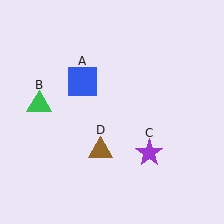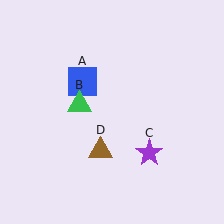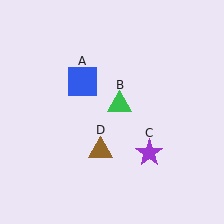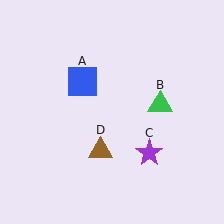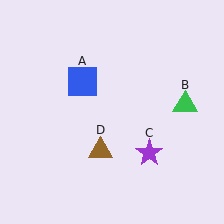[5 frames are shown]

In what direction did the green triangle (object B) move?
The green triangle (object B) moved right.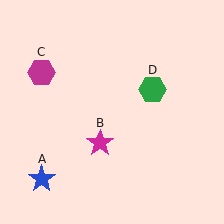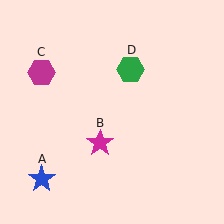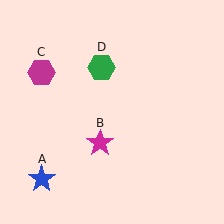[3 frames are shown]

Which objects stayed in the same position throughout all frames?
Blue star (object A) and magenta star (object B) and magenta hexagon (object C) remained stationary.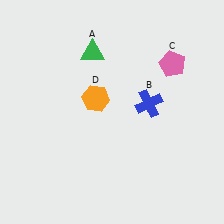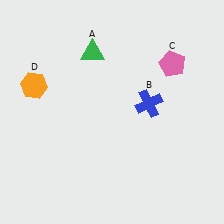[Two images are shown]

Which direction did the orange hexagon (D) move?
The orange hexagon (D) moved left.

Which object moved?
The orange hexagon (D) moved left.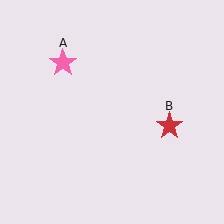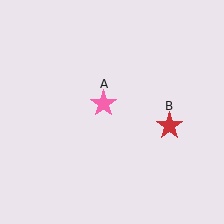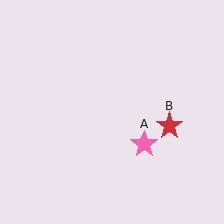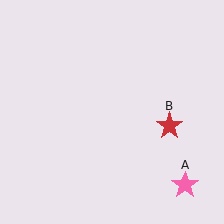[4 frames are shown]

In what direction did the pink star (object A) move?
The pink star (object A) moved down and to the right.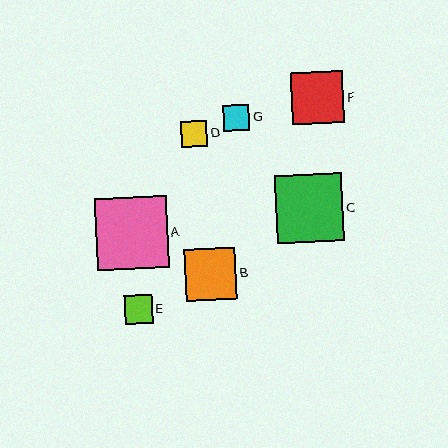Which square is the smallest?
Square D is the smallest with a size of approximately 27 pixels.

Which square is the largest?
Square A is the largest with a size of approximately 72 pixels.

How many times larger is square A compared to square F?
Square A is approximately 1.4 times the size of square F.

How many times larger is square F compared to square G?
Square F is approximately 2.0 times the size of square G.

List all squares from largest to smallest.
From largest to smallest: A, C, F, B, E, G, D.